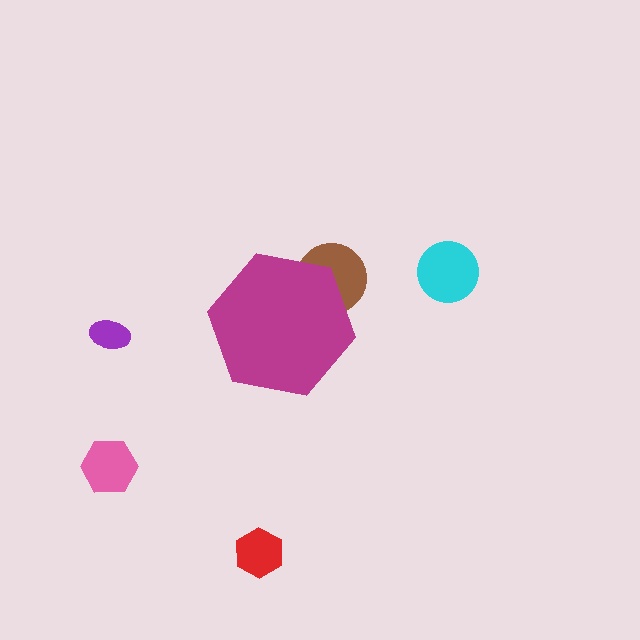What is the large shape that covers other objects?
A magenta hexagon.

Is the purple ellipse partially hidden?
No, the purple ellipse is fully visible.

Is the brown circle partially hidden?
Yes, the brown circle is partially hidden behind the magenta hexagon.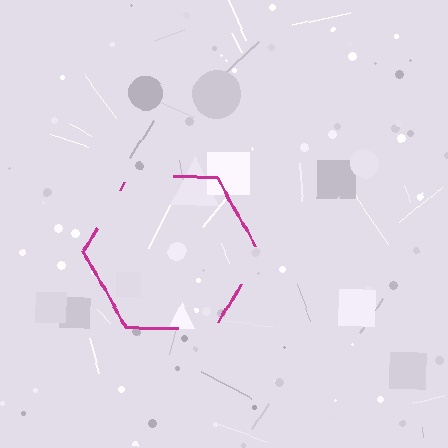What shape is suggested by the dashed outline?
The dashed outline suggests a hexagon.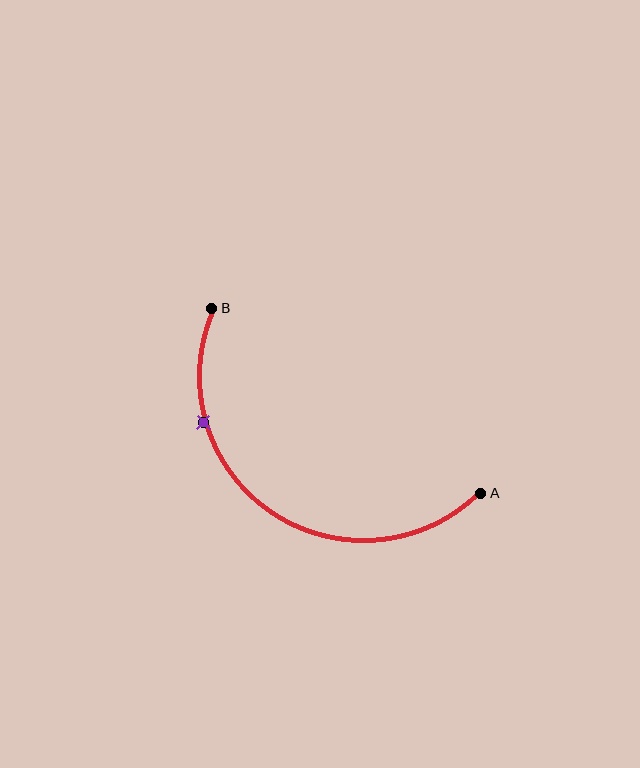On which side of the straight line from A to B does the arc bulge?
The arc bulges below and to the left of the straight line connecting A and B.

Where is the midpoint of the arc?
The arc midpoint is the point on the curve farthest from the straight line joining A and B. It sits below and to the left of that line.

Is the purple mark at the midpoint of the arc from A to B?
No. The purple mark lies on the arc but is closer to endpoint B. The arc midpoint would be at the point on the curve equidistant along the arc from both A and B.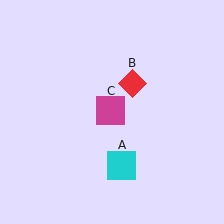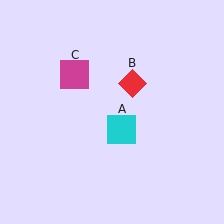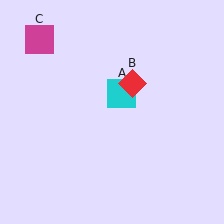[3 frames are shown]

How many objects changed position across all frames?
2 objects changed position: cyan square (object A), magenta square (object C).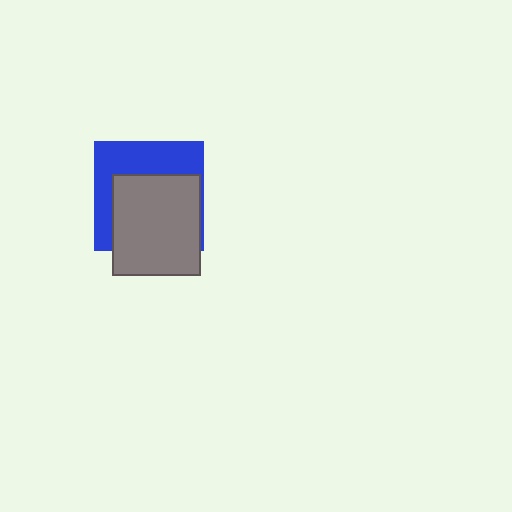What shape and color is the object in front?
The object in front is a gray rectangle.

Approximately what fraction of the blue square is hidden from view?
Roughly 58% of the blue square is hidden behind the gray rectangle.